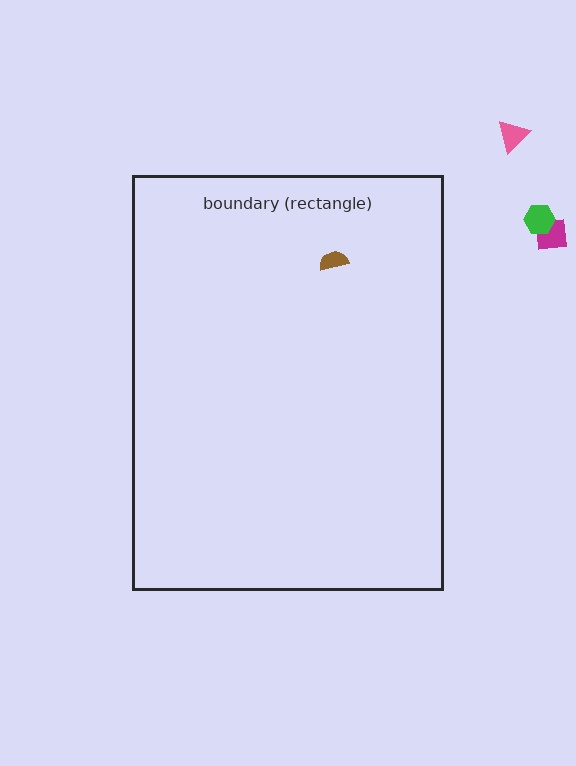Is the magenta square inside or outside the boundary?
Outside.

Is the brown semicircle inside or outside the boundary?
Inside.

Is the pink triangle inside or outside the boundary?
Outside.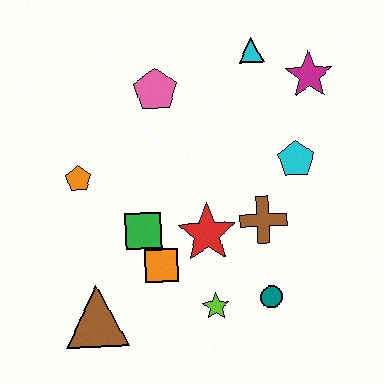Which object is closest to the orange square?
The green square is closest to the orange square.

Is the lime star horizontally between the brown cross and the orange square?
Yes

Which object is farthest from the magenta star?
The brown triangle is farthest from the magenta star.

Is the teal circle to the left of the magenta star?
Yes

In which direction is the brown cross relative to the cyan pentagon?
The brown cross is below the cyan pentagon.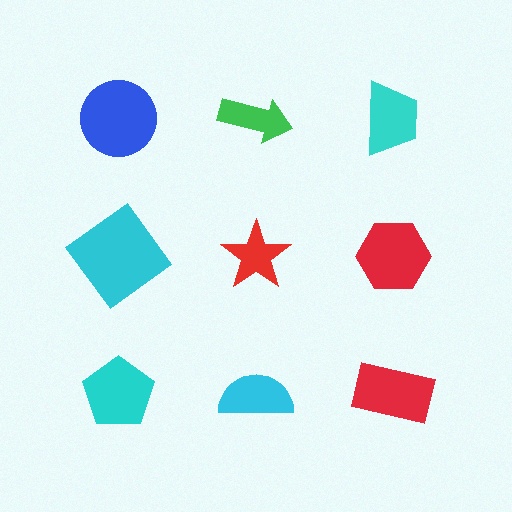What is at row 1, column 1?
A blue circle.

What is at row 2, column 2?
A red star.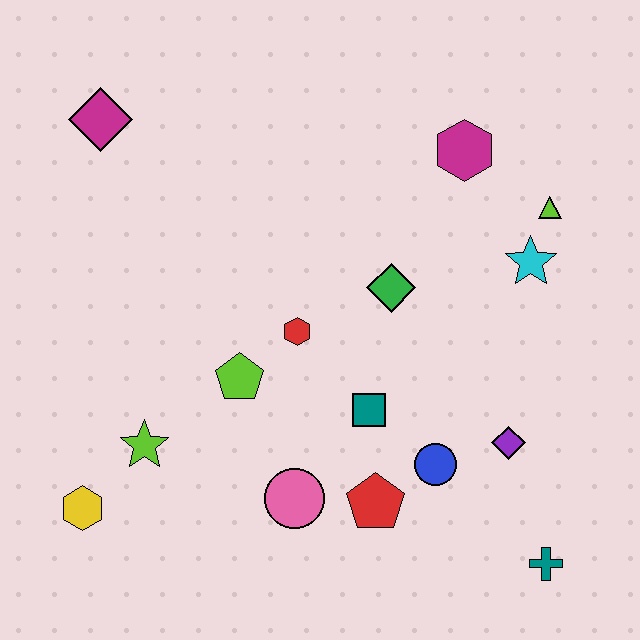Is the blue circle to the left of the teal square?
No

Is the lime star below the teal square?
Yes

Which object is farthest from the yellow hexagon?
The lime triangle is farthest from the yellow hexagon.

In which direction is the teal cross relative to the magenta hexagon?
The teal cross is below the magenta hexagon.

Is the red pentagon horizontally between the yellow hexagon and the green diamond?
Yes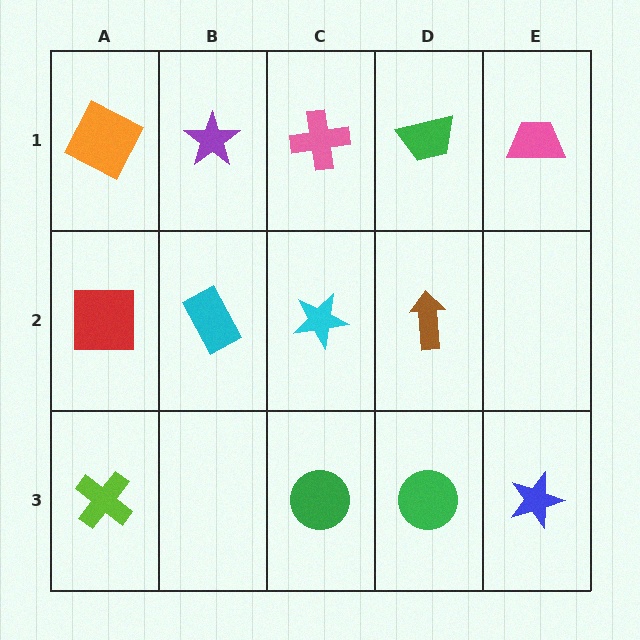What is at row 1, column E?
A pink trapezoid.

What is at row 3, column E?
A blue star.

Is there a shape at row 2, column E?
No, that cell is empty.